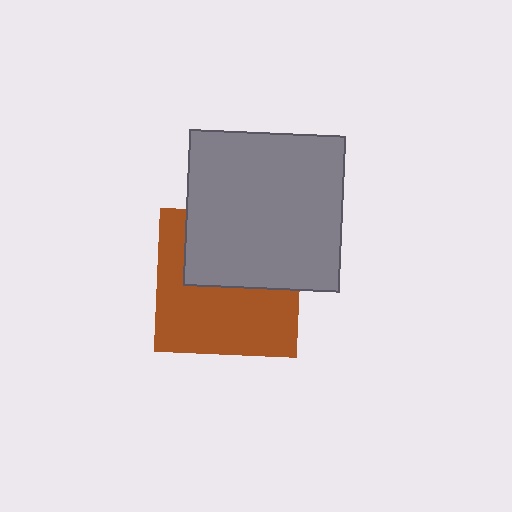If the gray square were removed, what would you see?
You would see the complete brown square.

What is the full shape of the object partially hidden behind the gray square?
The partially hidden object is a brown square.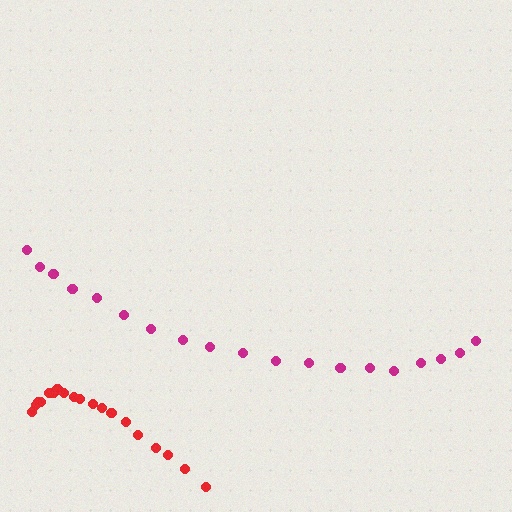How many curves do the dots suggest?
There are 2 distinct paths.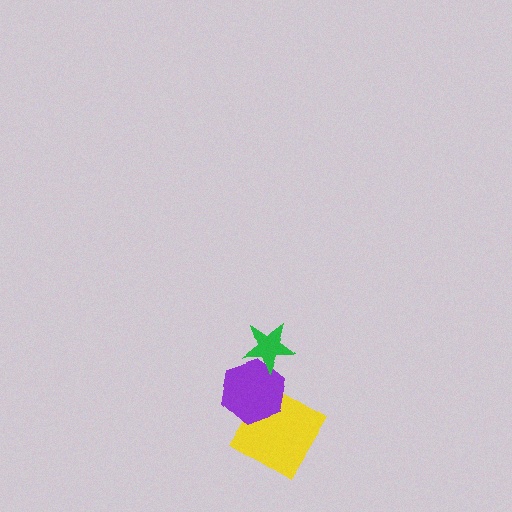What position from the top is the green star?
The green star is 1st from the top.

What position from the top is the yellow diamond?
The yellow diamond is 3rd from the top.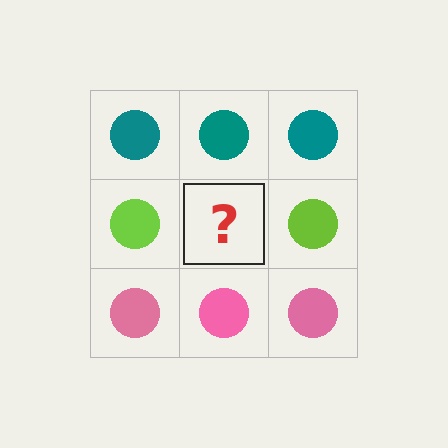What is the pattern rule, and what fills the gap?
The rule is that each row has a consistent color. The gap should be filled with a lime circle.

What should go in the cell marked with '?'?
The missing cell should contain a lime circle.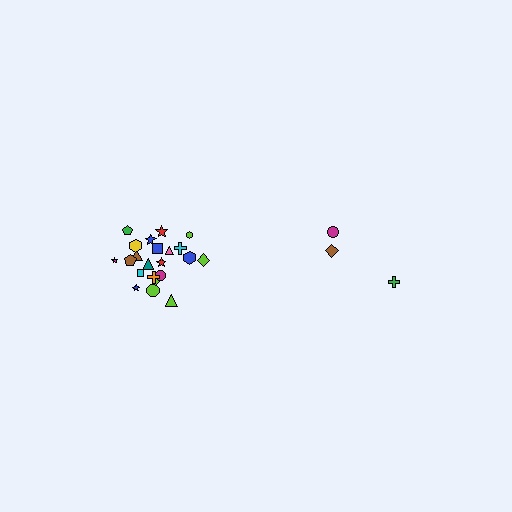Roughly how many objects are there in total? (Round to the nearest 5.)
Roughly 25 objects in total.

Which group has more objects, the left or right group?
The left group.